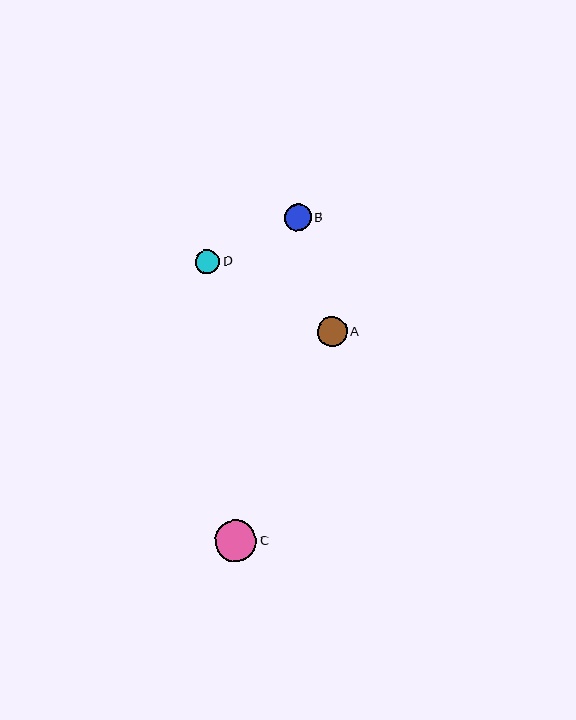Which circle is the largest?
Circle C is the largest with a size of approximately 42 pixels.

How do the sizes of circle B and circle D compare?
Circle B and circle D are approximately the same size.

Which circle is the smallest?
Circle D is the smallest with a size of approximately 24 pixels.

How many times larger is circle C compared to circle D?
Circle C is approximately 1.7 times the size of circle D.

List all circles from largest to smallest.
From largest to smallest: C, A, B, D.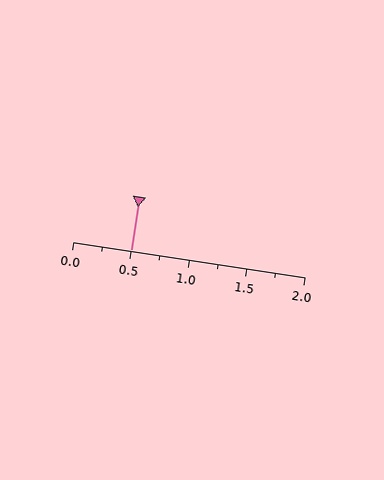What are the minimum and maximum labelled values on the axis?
The axis runs from 0.0 to 2.0.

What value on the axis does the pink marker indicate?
The marker indicates approximately 0.5.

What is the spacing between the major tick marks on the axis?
The major ticks are spaced 0.5 apart.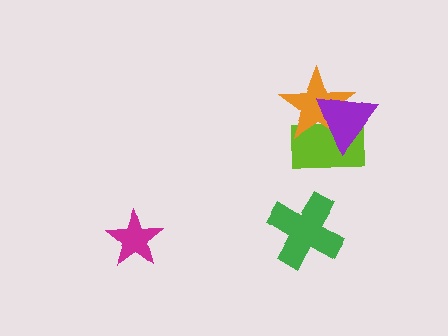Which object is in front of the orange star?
The purple triangle is in front of the orange star.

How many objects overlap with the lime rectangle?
2 objects overlap with the lime rectangle.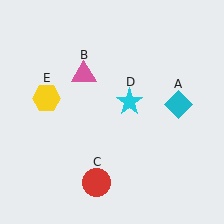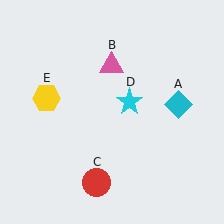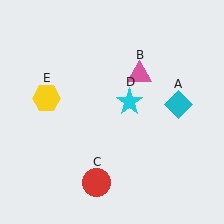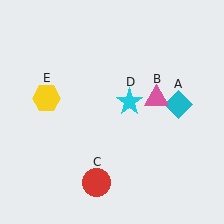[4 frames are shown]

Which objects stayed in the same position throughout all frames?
Cyan diamond (object A) and red circle (object C) and cyan star (object D) and yellow hexagon (object E) remained stationary.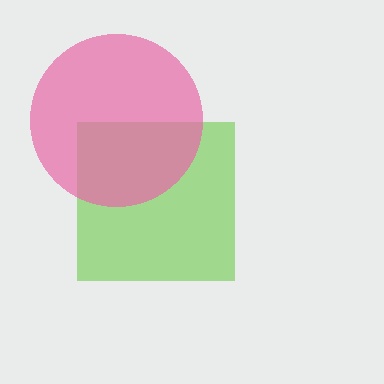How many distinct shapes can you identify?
There are 2 distinct shapes: a lime square, a pink circle.